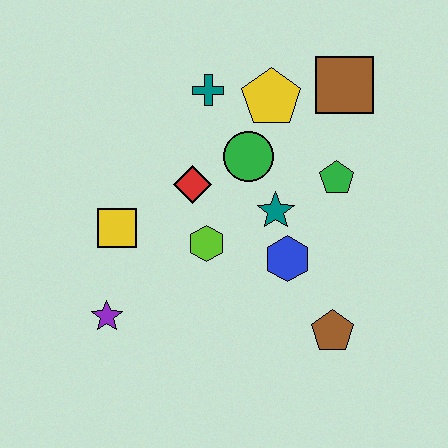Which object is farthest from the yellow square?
The brown square is farthest from the yellow square.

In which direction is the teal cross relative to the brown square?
The teal cross is to the left of the brown square.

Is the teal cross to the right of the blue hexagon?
No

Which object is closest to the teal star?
The blue hexagon is closest to the teal star.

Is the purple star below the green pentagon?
Yes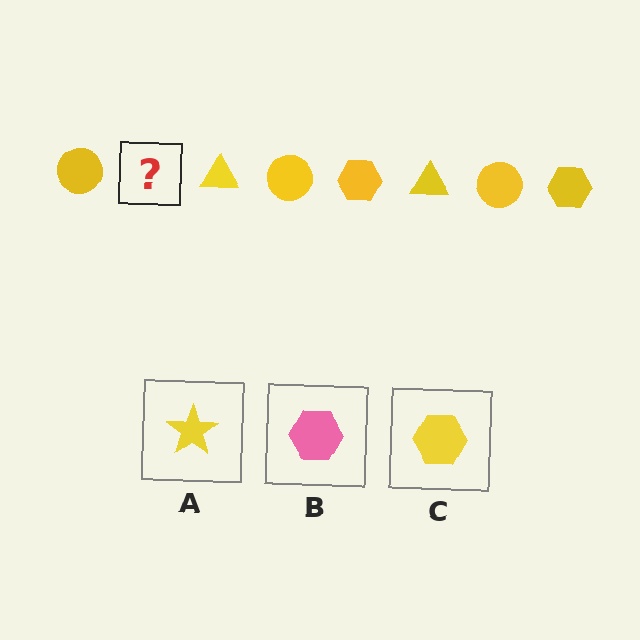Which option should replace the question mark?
Option C.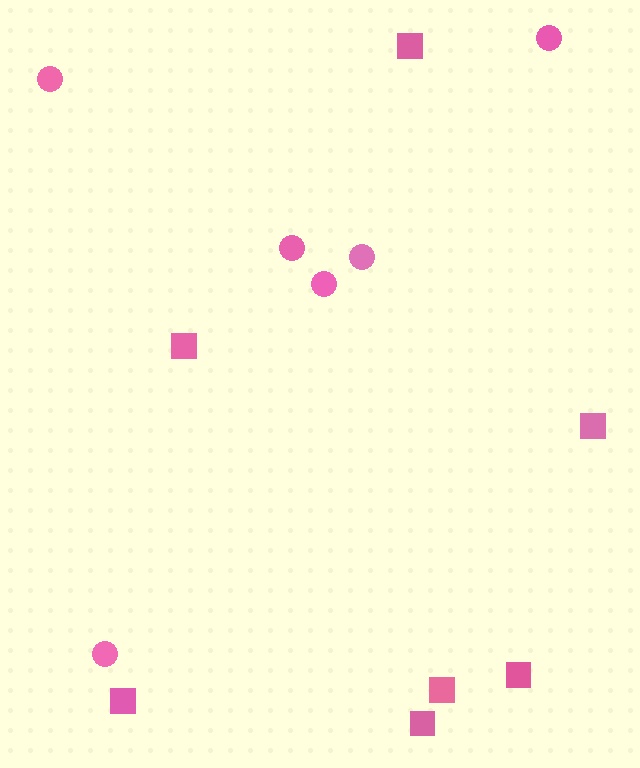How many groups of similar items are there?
There are 2 groups: one group of squares (7) and one group of circles (6).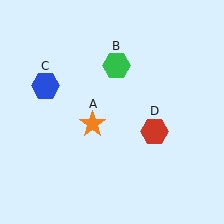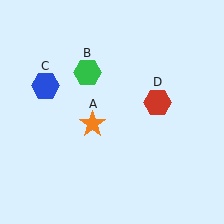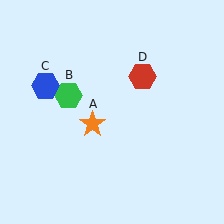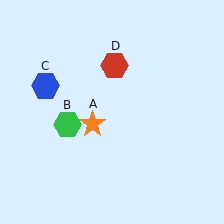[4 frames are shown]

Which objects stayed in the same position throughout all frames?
Orange star (object A) and blue hexagon (object C) remained stationary.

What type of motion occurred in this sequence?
The green hexagon (object B), red hexagon (object D) rotated counterclockwise around the center of the scene.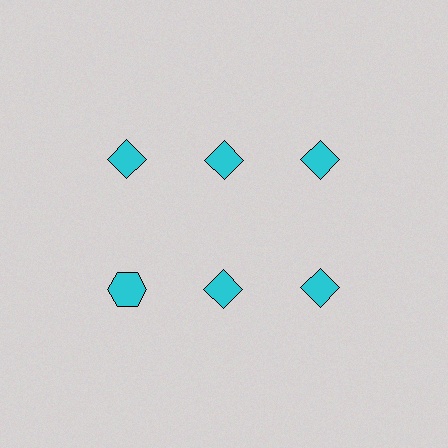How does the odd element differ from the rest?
It has a different shape: hexagon instead of diamond.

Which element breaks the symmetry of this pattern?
The cyan hexagon in the second row, leftmost column breaks the symmetry. All other shapes are cyan diamonds.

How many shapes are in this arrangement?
There are 6 shapes arranged in a grid pattern.